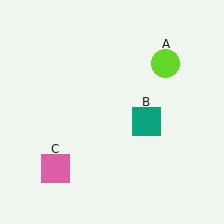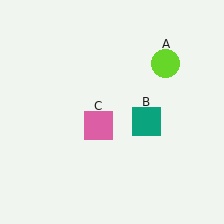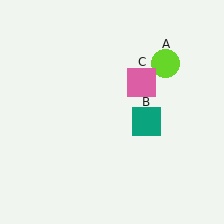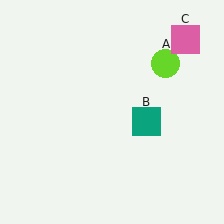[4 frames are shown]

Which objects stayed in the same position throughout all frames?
Lime circle (object A) and teal square (object B) remained stationary.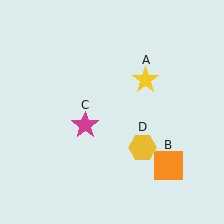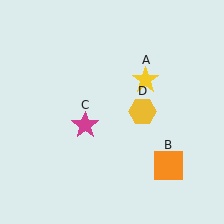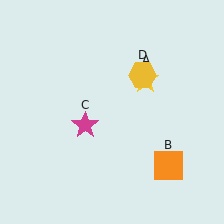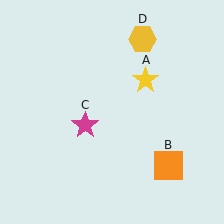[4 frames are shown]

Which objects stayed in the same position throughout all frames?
Yellow star (object A) and orange square (object B) and magenta star (object C) remained stationary.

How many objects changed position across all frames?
1 object changed position: yellow hexagon (object D).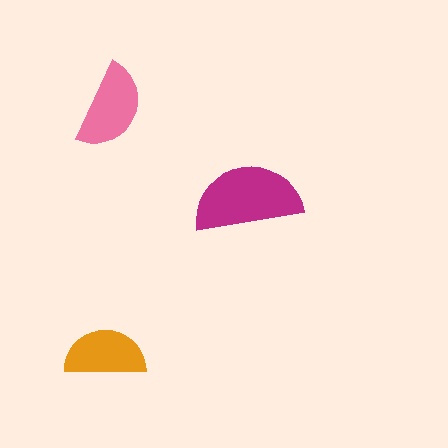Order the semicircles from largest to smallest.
the magenta one, the pink one, the orange one.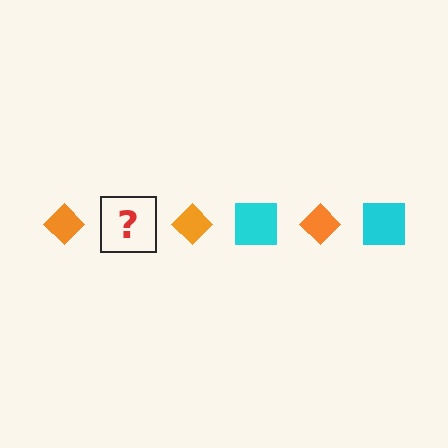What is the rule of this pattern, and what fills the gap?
The rule is that the pattern alternates between orange diamond and cyan square. The gap should be filled with a cyan square.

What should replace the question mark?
The question mark should be replaced with a cyan square.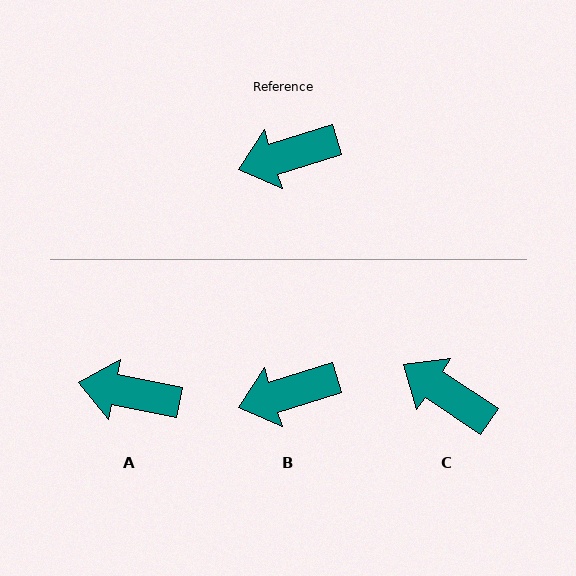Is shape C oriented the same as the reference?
No, it is off by about 51 degrees.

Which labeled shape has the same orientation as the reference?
B.